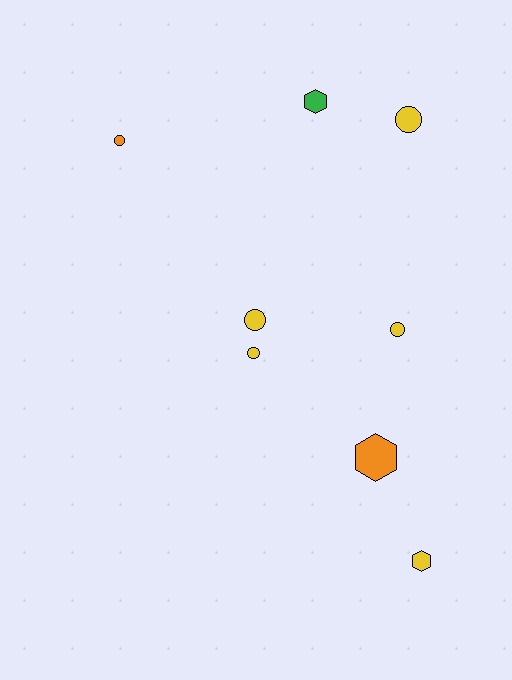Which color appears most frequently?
Yellow, with 5 objects.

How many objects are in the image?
There are 8 objects.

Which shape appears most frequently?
Circle, with 5 objects.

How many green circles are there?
There are no green circles.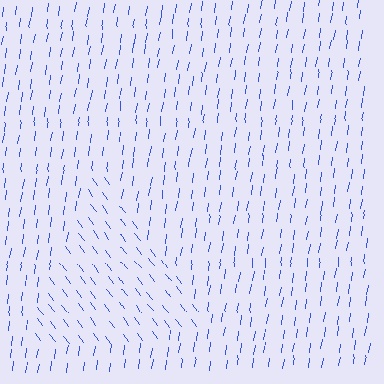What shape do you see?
I see a triangle.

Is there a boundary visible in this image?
Yes, there is a texture boundary formed by a change in line orientation.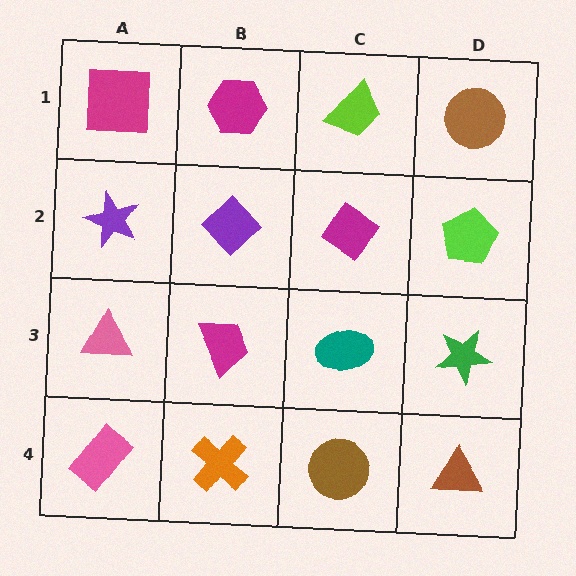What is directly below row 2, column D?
A green star.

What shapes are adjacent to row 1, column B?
A purple diamond (row 2, column B), a magenta square (row 1, column A), a lime trapezoid (row 1, column C).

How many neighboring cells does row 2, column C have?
4.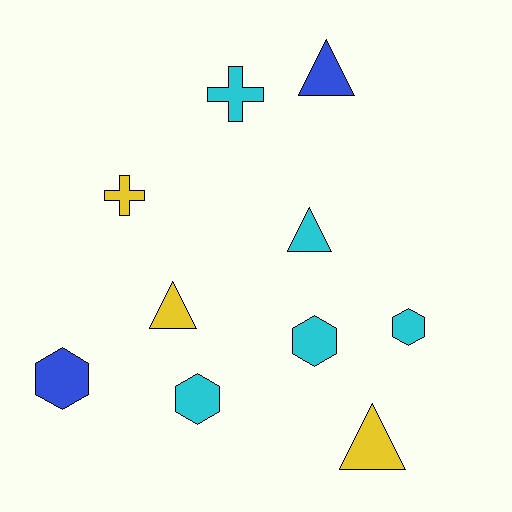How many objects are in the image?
There are 10 objects.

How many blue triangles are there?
There is 1 blue triangle.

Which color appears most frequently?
Cyan, with 5 objects.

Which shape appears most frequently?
Hexagon, with 4 objects.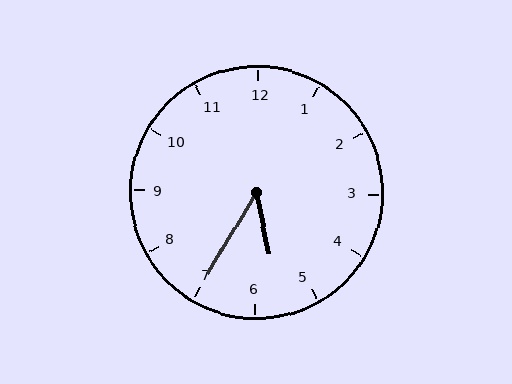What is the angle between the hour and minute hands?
Approximately 42 degrees.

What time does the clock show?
5:35.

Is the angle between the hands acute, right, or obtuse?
It is acute.